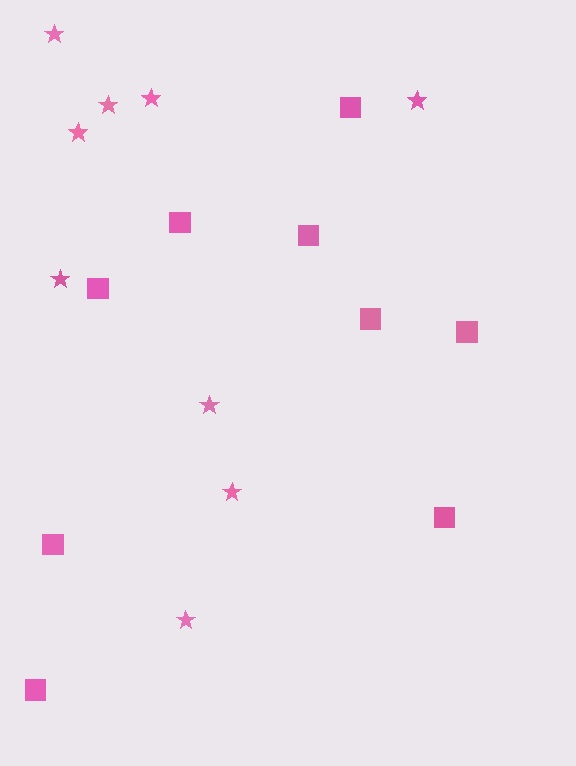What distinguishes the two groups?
There are 2 groups: one group of stars (9) and one group of squares (9).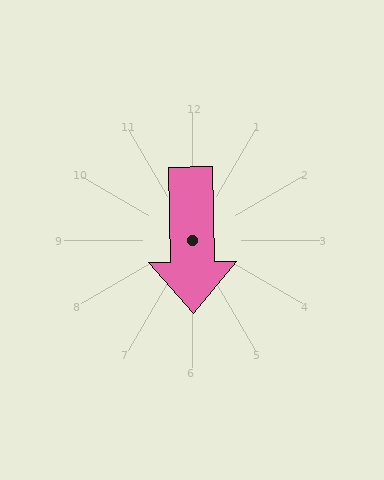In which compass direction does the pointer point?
South.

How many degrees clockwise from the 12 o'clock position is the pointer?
Approximately 179 degrees.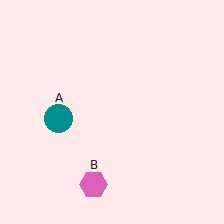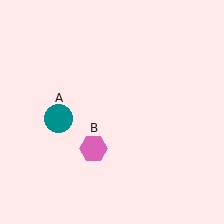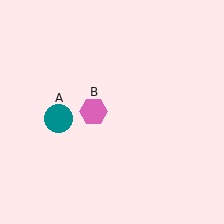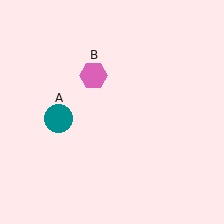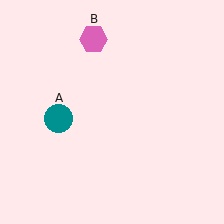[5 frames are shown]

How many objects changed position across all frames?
1 object changed position: pink hexagon (object B).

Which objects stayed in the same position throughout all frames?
Teal circle (object A) remained stationary.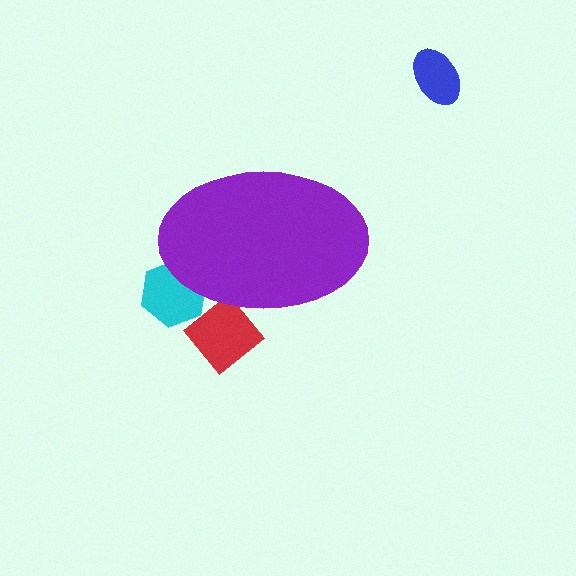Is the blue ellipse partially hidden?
No, the blue ellipse is fully visible.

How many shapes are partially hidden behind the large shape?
3 shapes are partially hidden.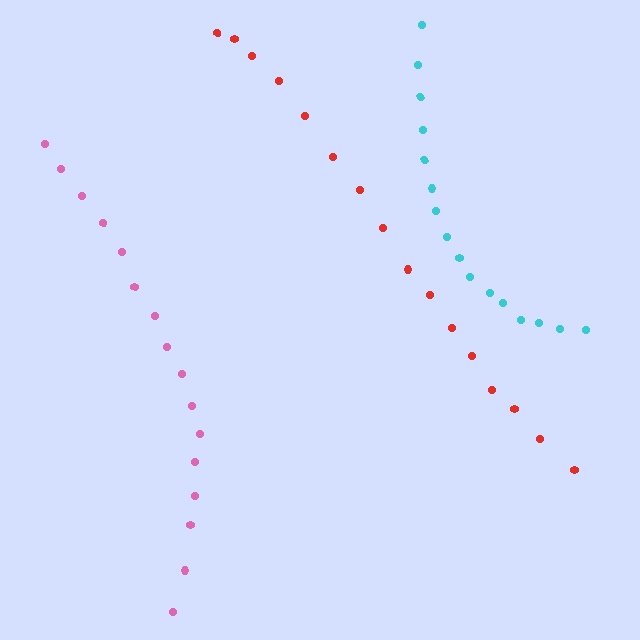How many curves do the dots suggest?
There are 3 distinct paths.